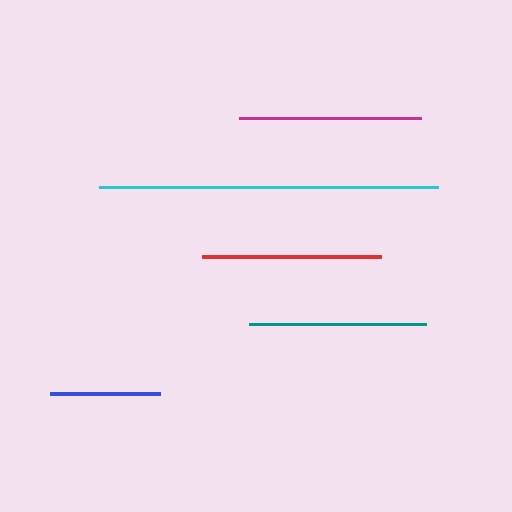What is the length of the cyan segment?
The cyan segment is approximately 339 pixels long.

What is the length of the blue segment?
The blue segment is approximately 110 pixels long.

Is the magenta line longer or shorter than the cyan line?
The cyan line is longer than the magenta line.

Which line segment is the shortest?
The blue line is the shortest at approximately 110 pixels.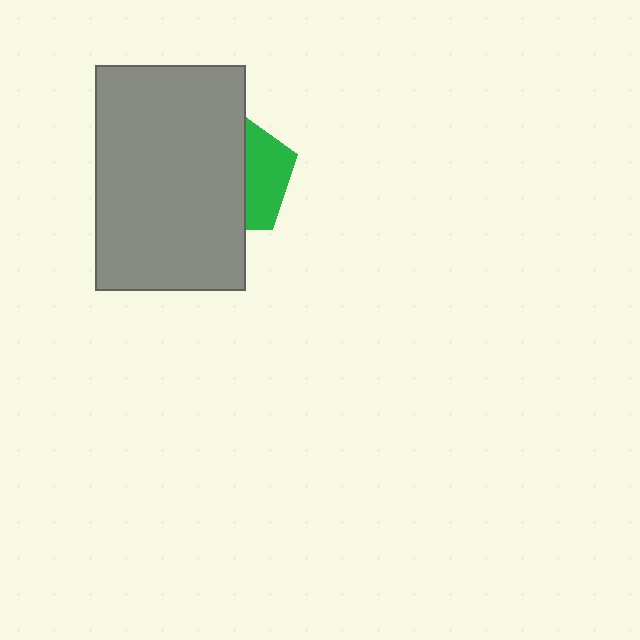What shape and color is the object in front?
The object in front is a gray rectangle.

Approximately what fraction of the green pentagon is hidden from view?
Roughly 63% of the green pentagon is hidden behind the gray rectangle.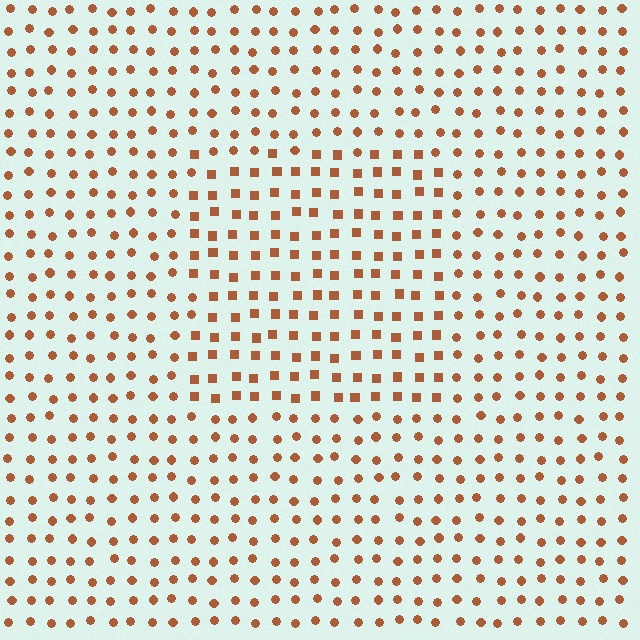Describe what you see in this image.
The image is filled with small brown elements arranged in a uniform grid. A rectangle-shaped region contains squares, while the surrounding area contains circles. The boundary is defined purely by the change in element shape.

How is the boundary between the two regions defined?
The boundary is defined by a change in element shape: squares inside vs. circles outside. All elements share the same color and spacing.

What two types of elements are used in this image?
The image uses squares inside the rectangle region and circles outside it.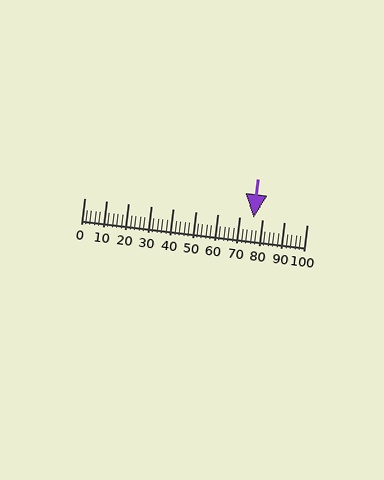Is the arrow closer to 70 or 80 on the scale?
The arrow is closer to 80.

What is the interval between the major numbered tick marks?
The major tick marks are spaced 10 units apart.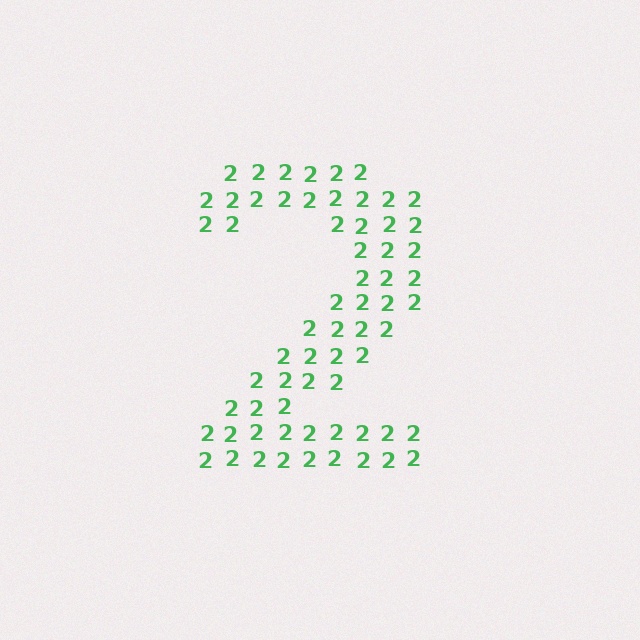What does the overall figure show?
The overall figure shows the digit 2.